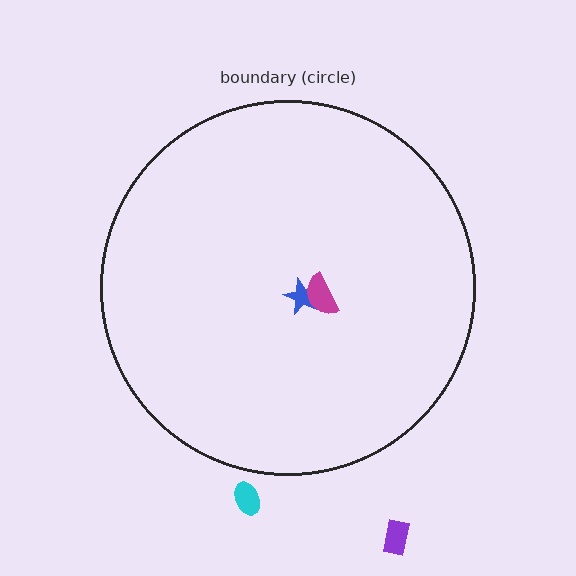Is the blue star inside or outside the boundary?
Inside.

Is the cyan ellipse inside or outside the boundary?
Outside.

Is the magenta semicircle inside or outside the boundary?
Inside.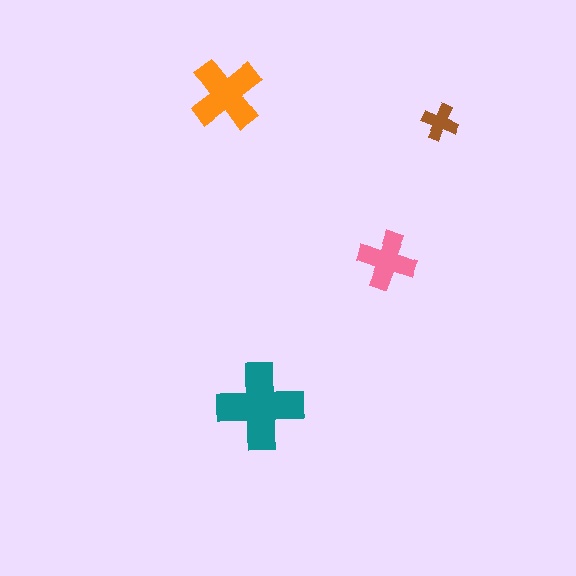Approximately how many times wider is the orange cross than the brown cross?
About 2 times wider.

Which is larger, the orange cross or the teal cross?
The teal one.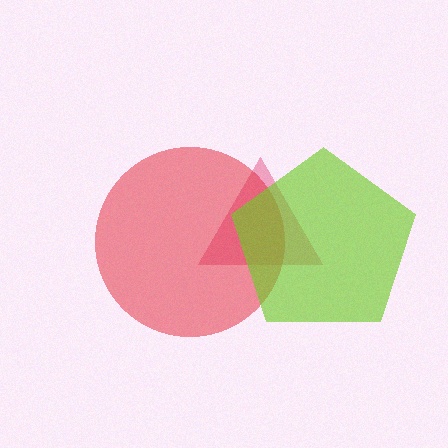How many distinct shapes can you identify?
There are 3 distinct shapes: a pink triangle, a red circle, a lime pentagon.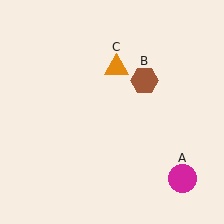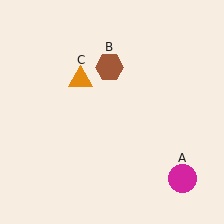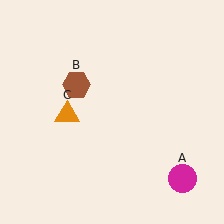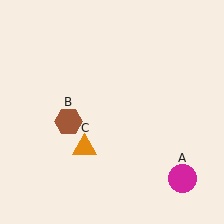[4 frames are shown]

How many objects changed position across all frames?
2 objects changed position: brown hexagon (object B), orange triangle (object C).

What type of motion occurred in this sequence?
The brown hexagon (object B), orange triangle (object C) rotated counterclockwise around the center of the scene.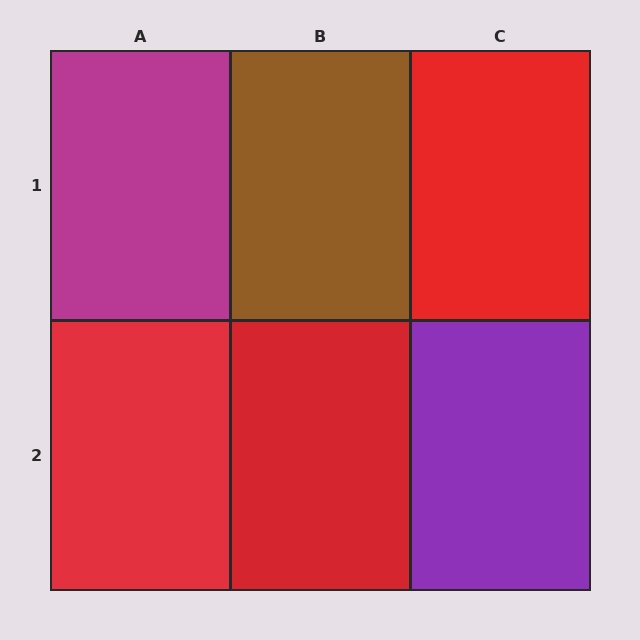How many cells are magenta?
1 cell is magenta.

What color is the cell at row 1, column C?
Red.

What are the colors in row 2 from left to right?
Red, red, purple.